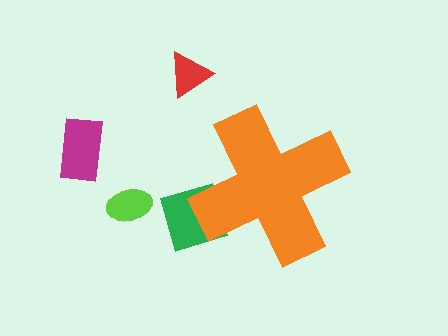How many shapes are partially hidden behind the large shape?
1 shape is partially hidden.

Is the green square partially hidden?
Yes, the green square is partially hidden behind the orange cross.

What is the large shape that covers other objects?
An orange cross.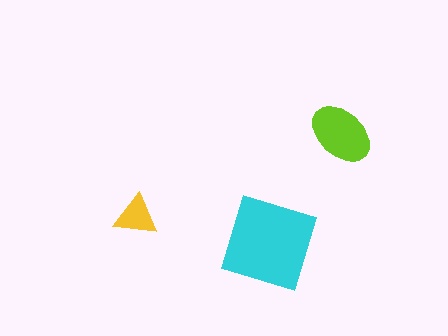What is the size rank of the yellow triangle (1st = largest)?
3rd.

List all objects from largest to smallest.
The cyan square, the lime ellipse, the yellow triangle.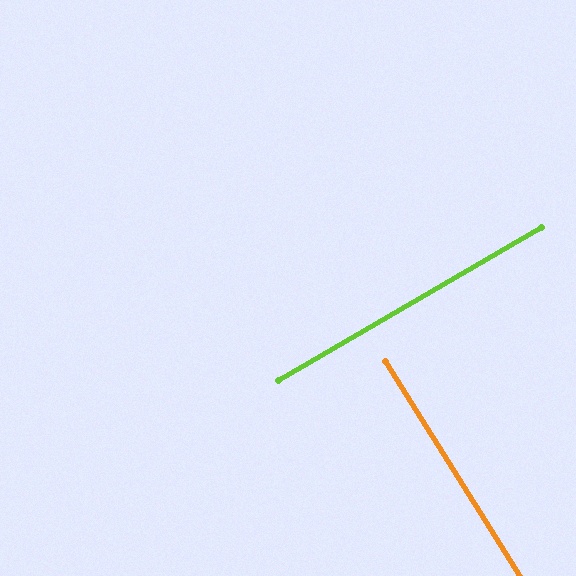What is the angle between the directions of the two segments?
Approximately 88 degrees.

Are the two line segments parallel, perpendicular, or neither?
Perpendicular — they meet at approximately 88°.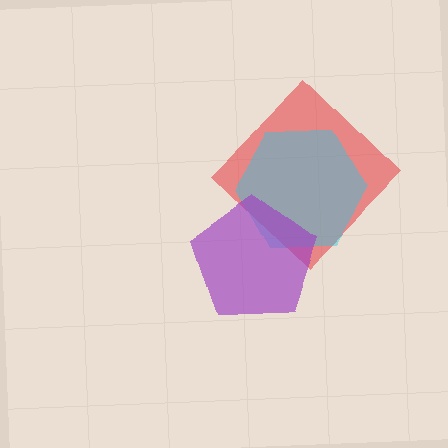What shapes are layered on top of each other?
The layered shapes are: a red diamond, a cyan hexagon, a purple pentagon.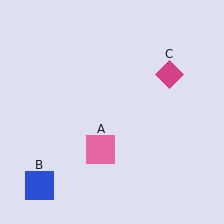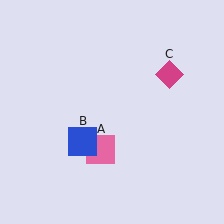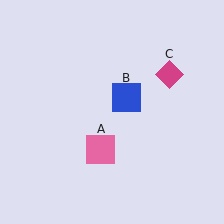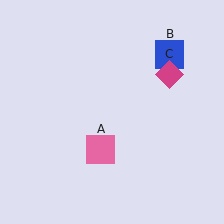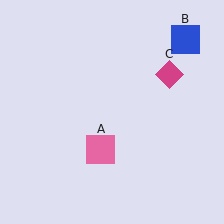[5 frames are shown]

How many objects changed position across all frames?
1 object changed position: blue square (object B).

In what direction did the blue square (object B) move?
The blue square (object B) moved up and to the right.